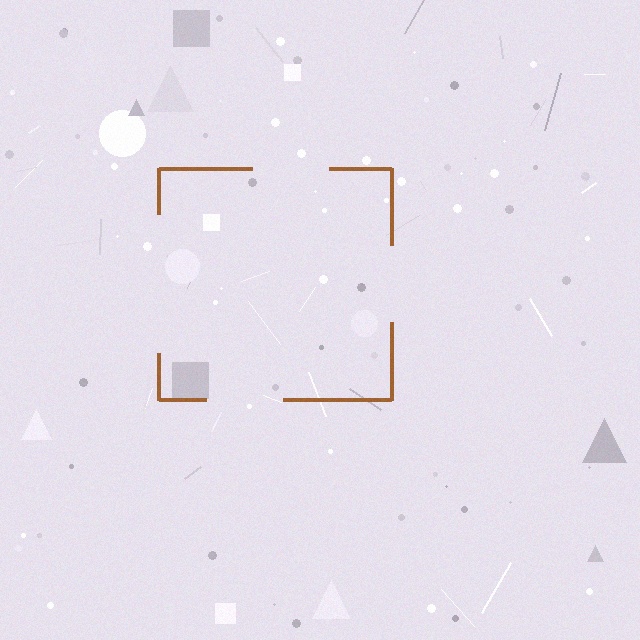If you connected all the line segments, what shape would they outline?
They would outline a square.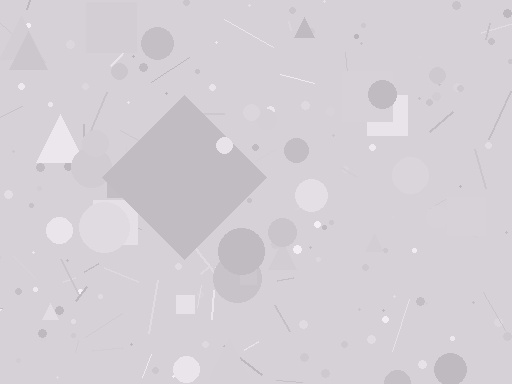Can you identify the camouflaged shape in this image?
The camouflaged shape is a diamond.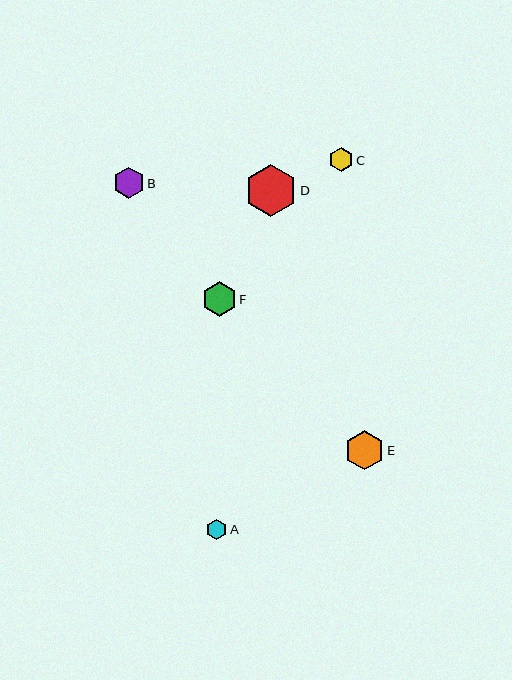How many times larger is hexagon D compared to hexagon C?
Hexagon D is approximately 2.2 times the size of hexagon C.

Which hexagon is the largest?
Hexagon D is the largest with a size of approximately 52 pixels.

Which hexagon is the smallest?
Hexagon A is the smallest with a size of approximately 21 pixels.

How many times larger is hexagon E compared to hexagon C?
Hexagon E is approximately 1.7 times the size of hexagon C.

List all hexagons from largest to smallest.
From largest to smallest: D, E, F, B, C, A.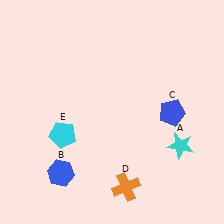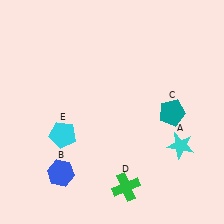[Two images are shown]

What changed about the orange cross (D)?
In Image 1, D is orange. In Image 2, it changed to green.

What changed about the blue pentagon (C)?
In Image 1, C is blue. In Image 2, it changed to teal.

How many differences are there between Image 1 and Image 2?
There are 2 differences between the two images.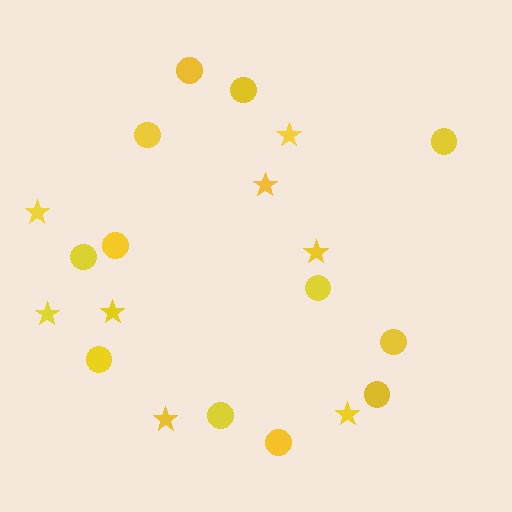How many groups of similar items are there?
There are 2 groups: one group of circles (12) and one group of stars (8).